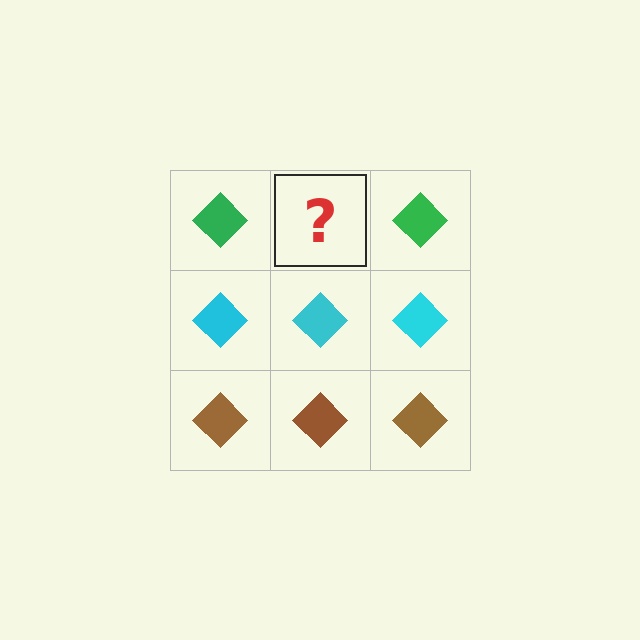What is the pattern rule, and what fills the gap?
The rule is that each row has a consistent color. The gap should be filled with a green diamond.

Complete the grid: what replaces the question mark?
The question mark should be replaced with a green diamond.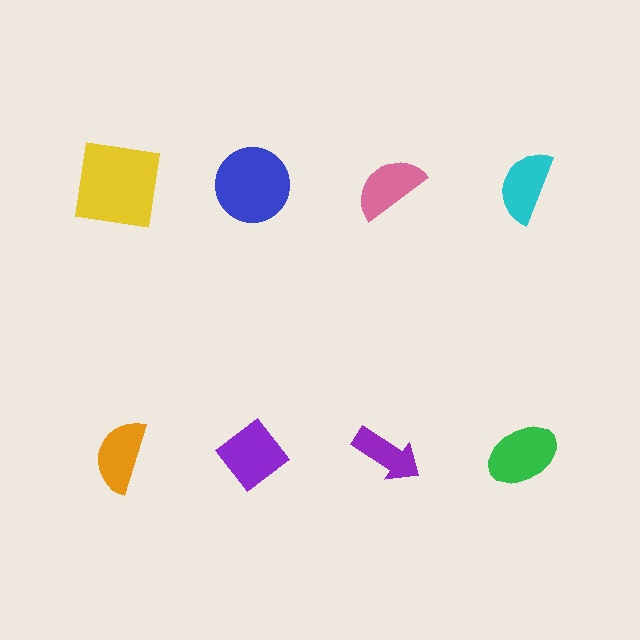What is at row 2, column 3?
A purple arrow.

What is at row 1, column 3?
A pink semicircle.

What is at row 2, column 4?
A green ellipse.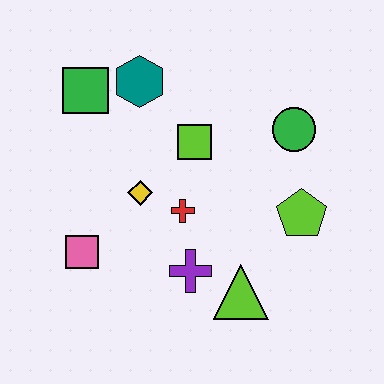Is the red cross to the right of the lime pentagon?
No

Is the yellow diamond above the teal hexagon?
No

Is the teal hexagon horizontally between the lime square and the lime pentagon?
No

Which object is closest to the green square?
The teal hexagon is closest to the green square.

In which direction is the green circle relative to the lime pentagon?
The green circle is above the lime pentagon.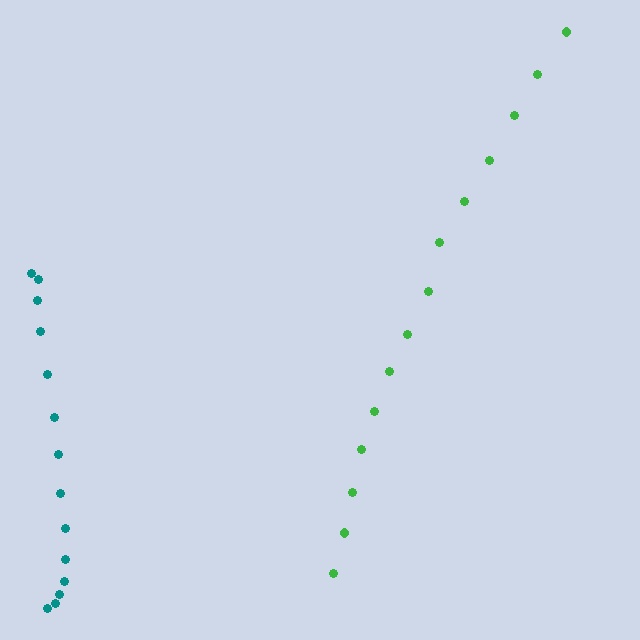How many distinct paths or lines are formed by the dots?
There are 2 distinct paths.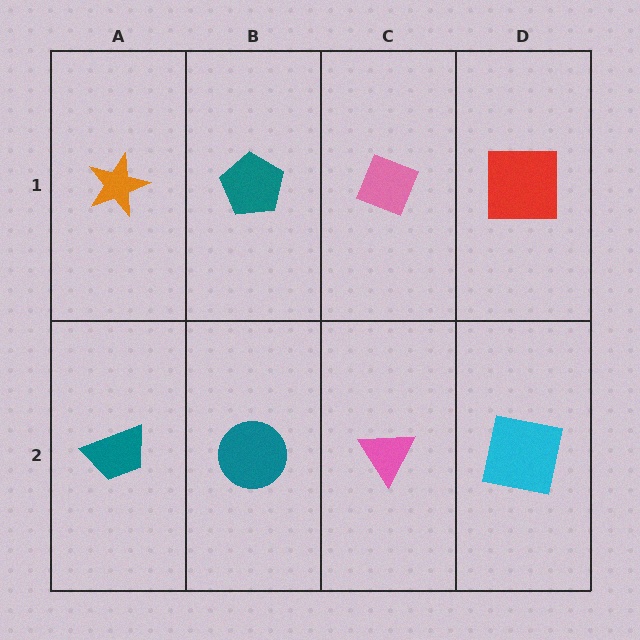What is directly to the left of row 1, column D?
A pink diamond.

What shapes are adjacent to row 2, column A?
An orange star (row 1, column A), a teal circle (row 2, column B).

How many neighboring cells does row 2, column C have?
3.